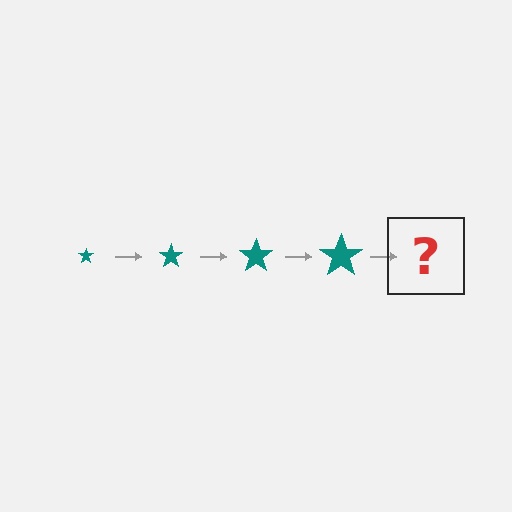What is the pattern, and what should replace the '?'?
The pattern is that the star gets progressively larger each step. The '?' should be a teal star, larger than the previous one.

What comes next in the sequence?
The next element should be a teal star, larger than the previous one.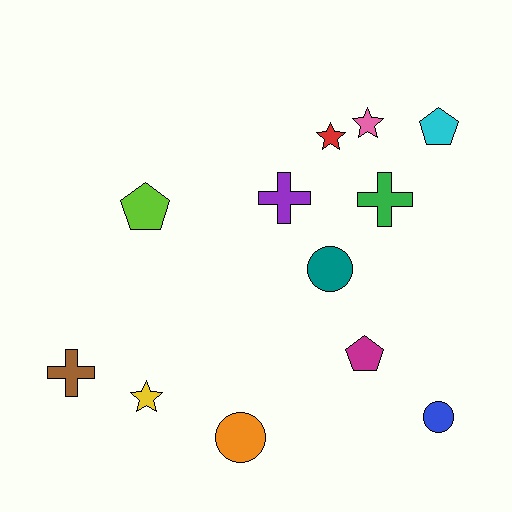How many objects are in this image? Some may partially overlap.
There are 12 objects.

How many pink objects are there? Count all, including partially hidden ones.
There is 1 pink object.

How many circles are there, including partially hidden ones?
There are 3 circles.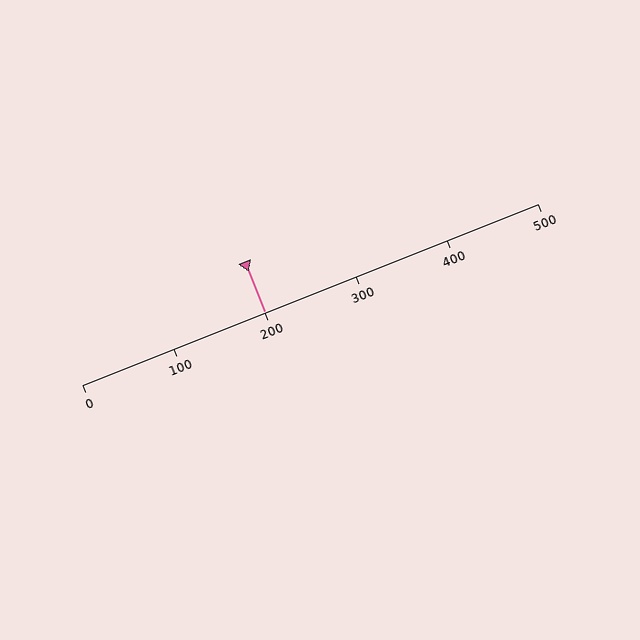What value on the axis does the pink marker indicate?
The marker indicates approximately 200.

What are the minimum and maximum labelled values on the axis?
The axis runs from 0 to 500.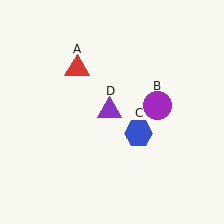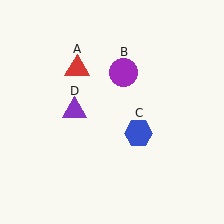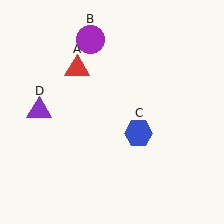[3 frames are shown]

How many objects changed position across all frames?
2 objects changed position: purple circle (object B), purple triangle (object D).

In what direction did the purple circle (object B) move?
The purple circle (object B) moved up and to the left.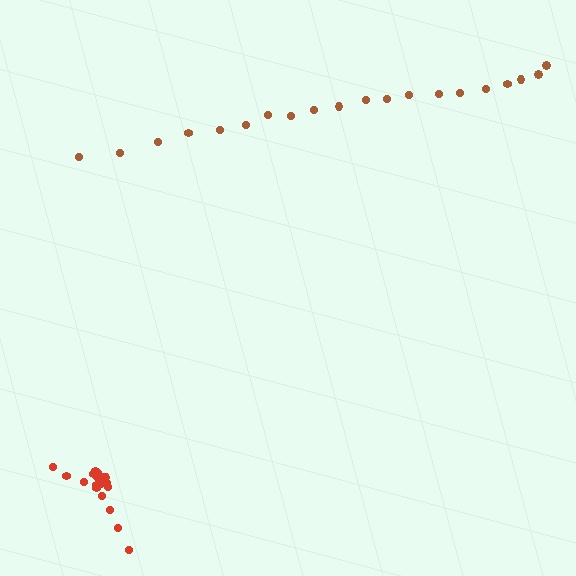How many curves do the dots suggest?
There are 2 distinct paths.